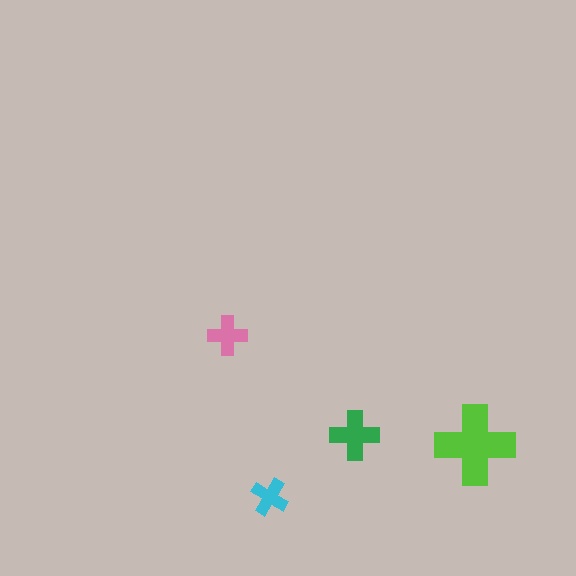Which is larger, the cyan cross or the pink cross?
The pink one.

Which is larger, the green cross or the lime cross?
The lime one.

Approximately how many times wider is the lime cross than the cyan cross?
About 2 times wider.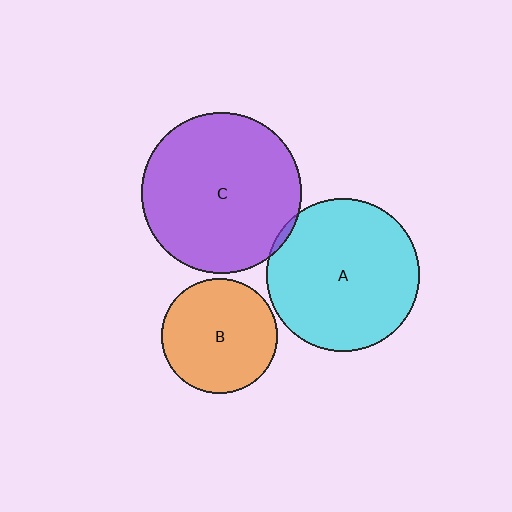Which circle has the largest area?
Circle C (purple).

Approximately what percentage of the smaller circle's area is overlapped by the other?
Approximately 5%.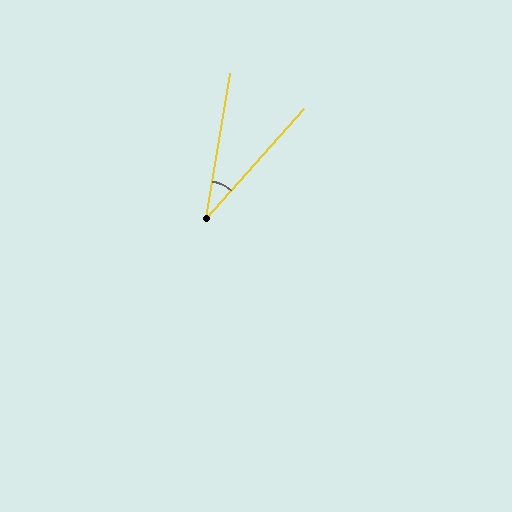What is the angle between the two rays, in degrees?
Approximately 32 degrees.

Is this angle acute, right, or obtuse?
It is acute.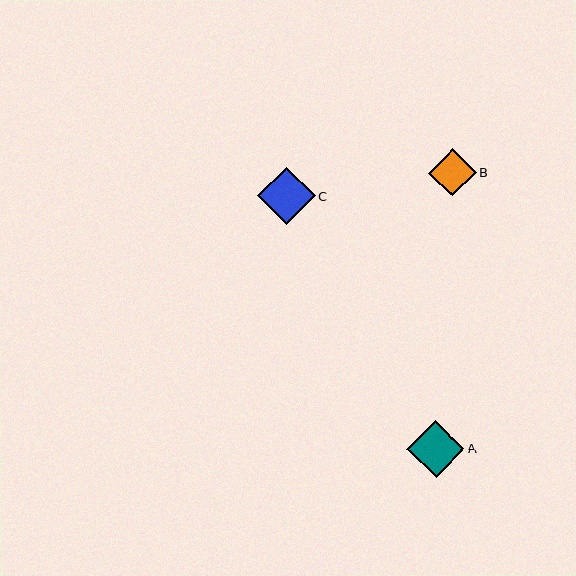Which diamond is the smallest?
Diamond B is the smallest with a size of approximately 47 pixels.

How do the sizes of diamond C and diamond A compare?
Diamond C and diamond A are approximately the same size.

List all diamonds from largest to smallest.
From largest to smallest: C, A, B.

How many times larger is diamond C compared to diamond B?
Diamond C is approximately 1.2 times the size of diamond B.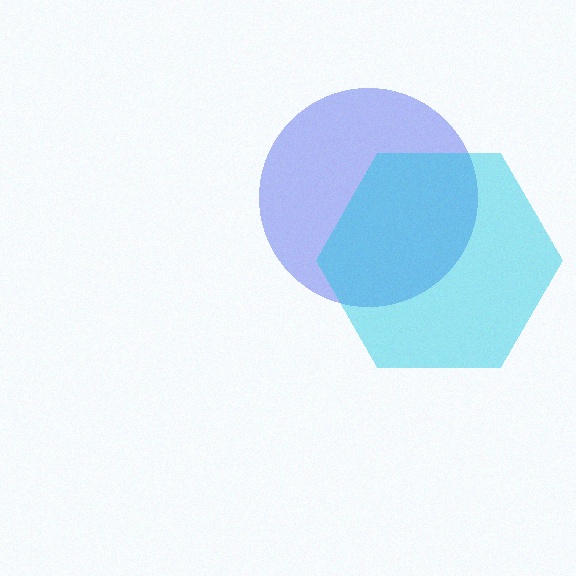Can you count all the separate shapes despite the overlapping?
Yes, there are 2 separate shapes.